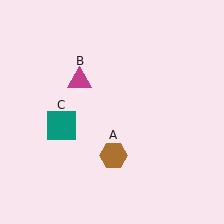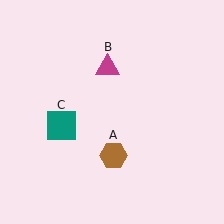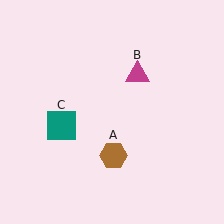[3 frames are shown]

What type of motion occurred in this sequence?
The magenta triangle (object B) rotated clockwise around the center of the scene.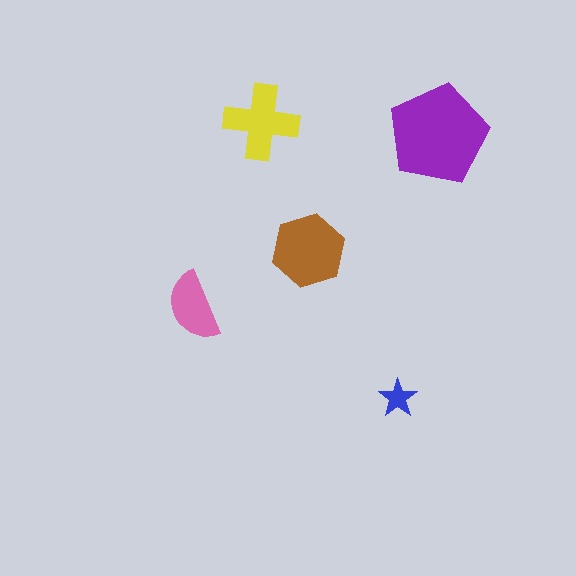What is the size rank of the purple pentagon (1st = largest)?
1st.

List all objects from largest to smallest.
The purple pentagon, the brown hexagon, the yellow cross, the pink semicircle, the blue star.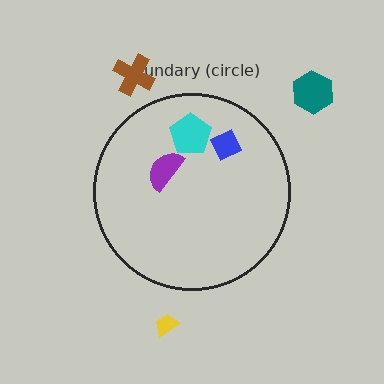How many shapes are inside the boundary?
3 inside, 3 outside.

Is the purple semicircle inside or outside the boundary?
Inside.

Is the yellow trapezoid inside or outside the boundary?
Outside.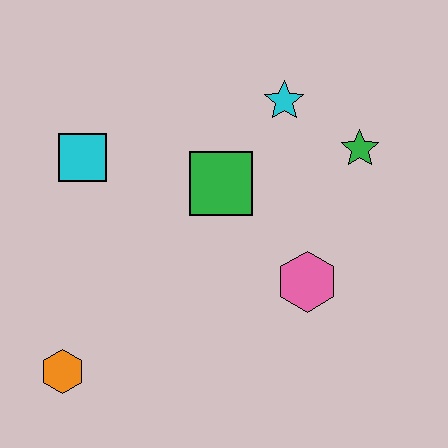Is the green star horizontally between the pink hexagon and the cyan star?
No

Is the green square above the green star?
No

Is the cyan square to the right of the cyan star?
No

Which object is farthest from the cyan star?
The orange hexagon is farthest from the cyan star.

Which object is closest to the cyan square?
The green square is closest to the cyan square.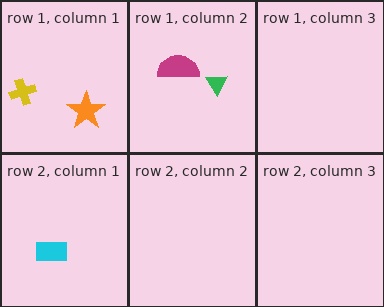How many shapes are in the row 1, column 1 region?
2.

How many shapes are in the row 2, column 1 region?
1.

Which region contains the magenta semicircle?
The row 1, column 2 region.